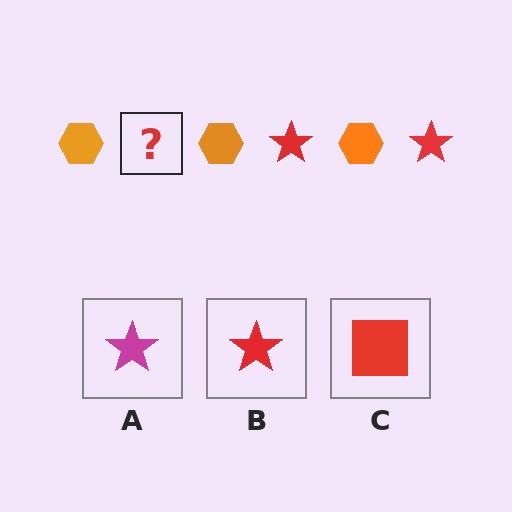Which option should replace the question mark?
Option B.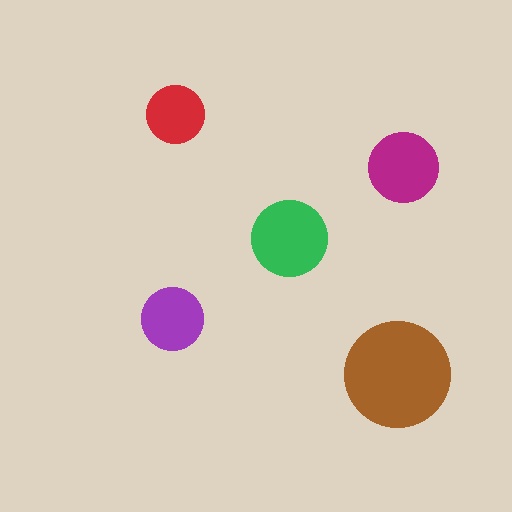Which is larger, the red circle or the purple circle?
The purple one.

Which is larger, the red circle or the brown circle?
The brown one.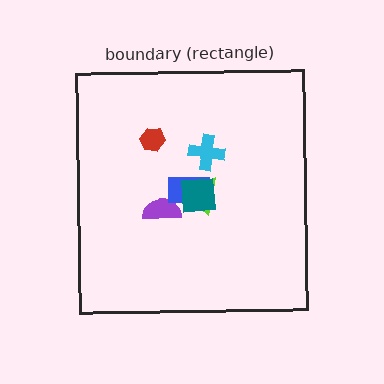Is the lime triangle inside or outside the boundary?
Inside.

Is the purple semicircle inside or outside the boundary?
Inside.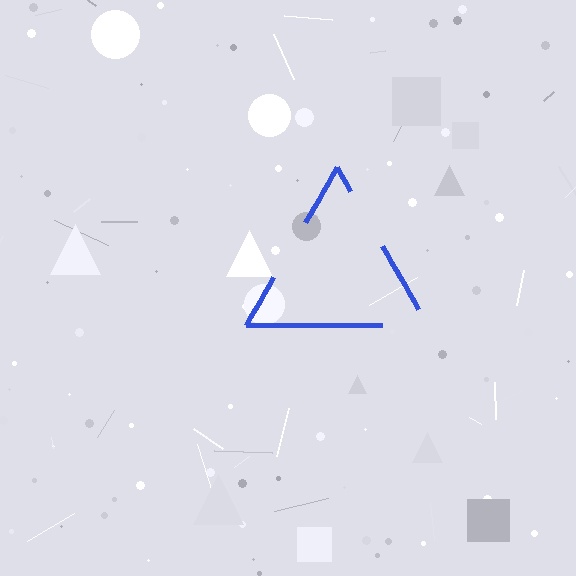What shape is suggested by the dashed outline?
The dashed outline suggests a triangle.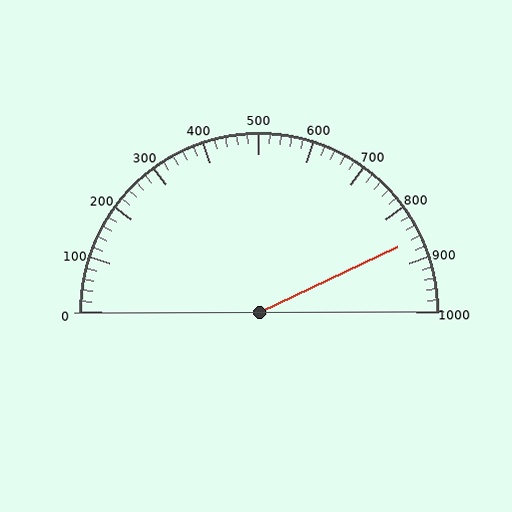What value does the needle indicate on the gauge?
The needle indicates approximately 860.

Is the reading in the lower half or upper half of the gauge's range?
The reading is in the upper half of the range (0 to 1000).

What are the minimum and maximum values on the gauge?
The gauge ranges from 0 to 1000.